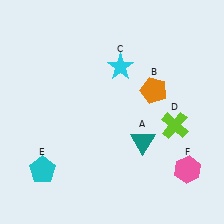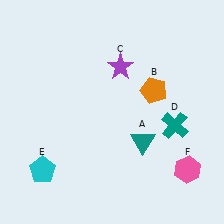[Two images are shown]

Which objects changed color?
C changed from cyan to purple. D changed from lime to teal.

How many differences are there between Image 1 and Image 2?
There are 2 differences between the two images.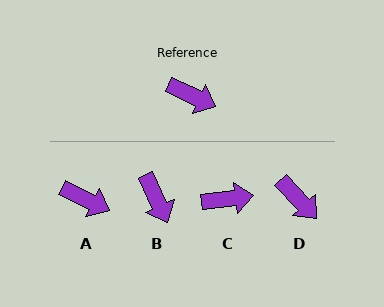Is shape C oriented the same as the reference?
No, it is off by about 33 degrees.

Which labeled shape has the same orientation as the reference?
A.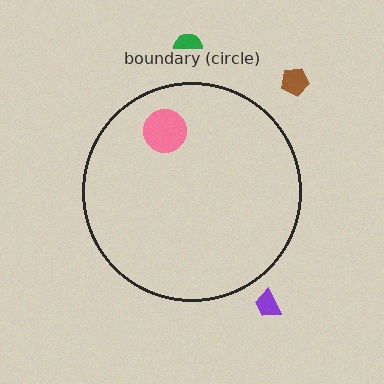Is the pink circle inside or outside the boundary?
Inside.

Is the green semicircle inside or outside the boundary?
Outside.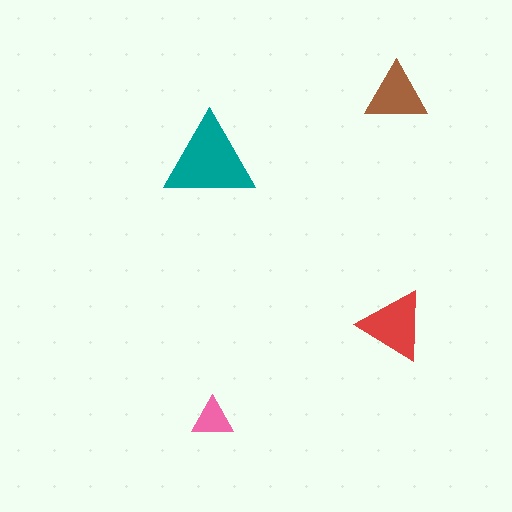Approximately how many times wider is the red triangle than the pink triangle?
About 1.5 times wider.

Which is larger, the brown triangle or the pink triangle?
The brown one.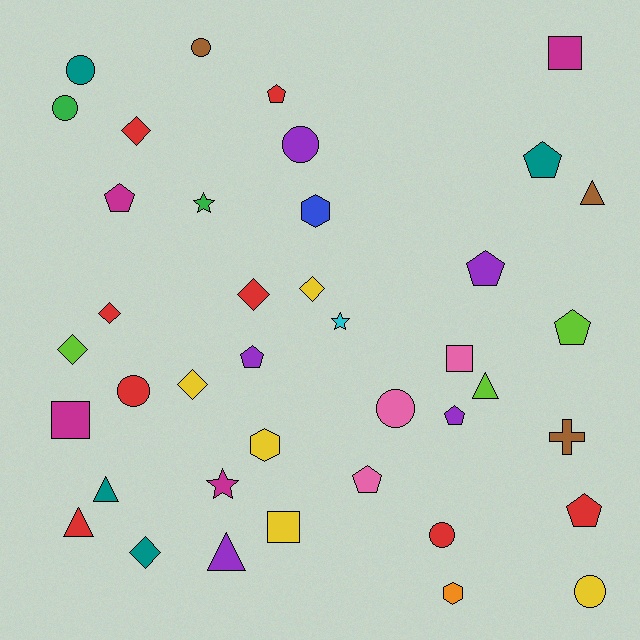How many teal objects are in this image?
There are 4 teal objects.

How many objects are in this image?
There are 40 objects.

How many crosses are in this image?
There is 1 cross.